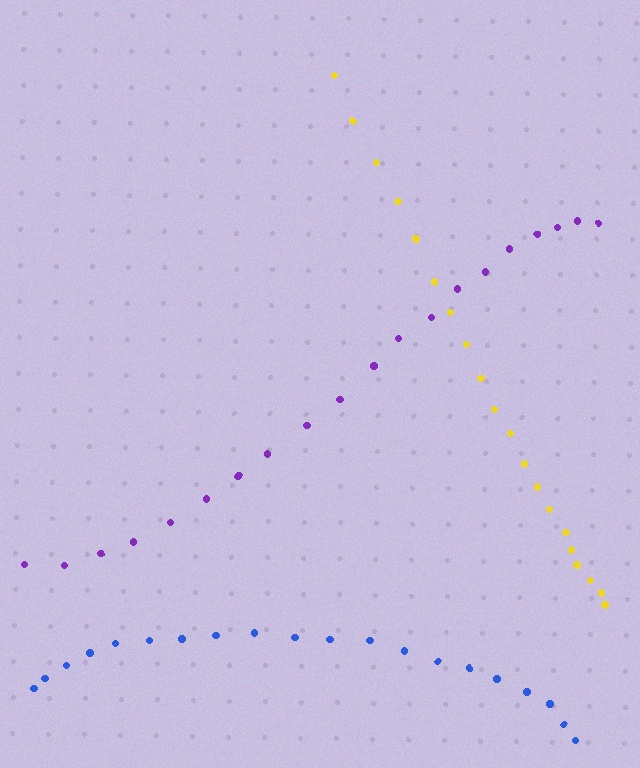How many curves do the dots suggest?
There are 3 distinct paths.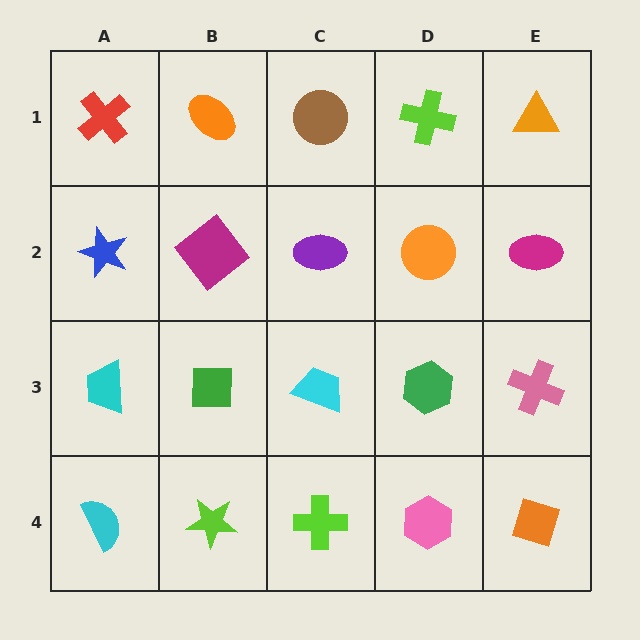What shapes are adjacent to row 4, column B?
A green square (row 3, column B), a cyan semicircle (row 4, column A), a lime cross (row 4, column C).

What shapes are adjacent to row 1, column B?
A magenta diamond (row 2, column B), a red cross (row 1, column A), a brown circle (row 1, column C).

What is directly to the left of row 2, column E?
An orange circle.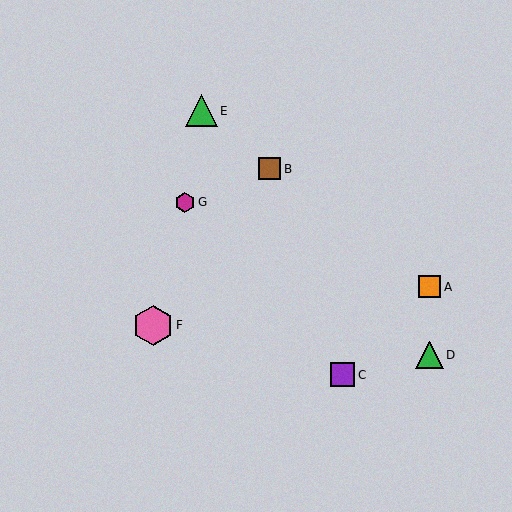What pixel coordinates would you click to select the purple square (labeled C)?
Click at (343, 375) to select the purple square C.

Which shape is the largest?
The pink hexagon (labeled F) is the largest.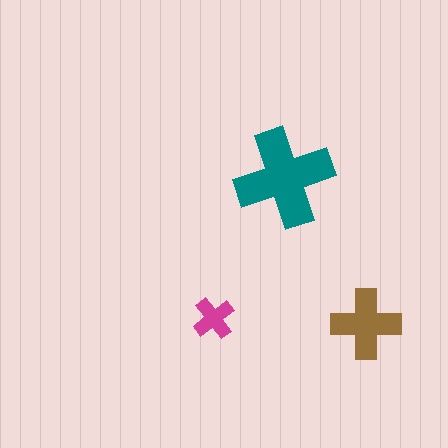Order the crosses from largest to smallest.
the teal one, the brown one, the magenta one.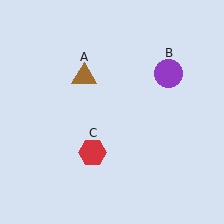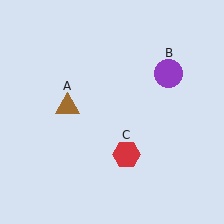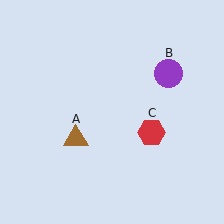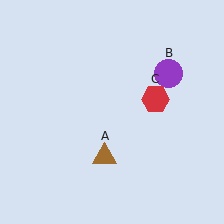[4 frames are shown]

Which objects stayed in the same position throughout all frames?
Purple circle (object B) remained stationary.